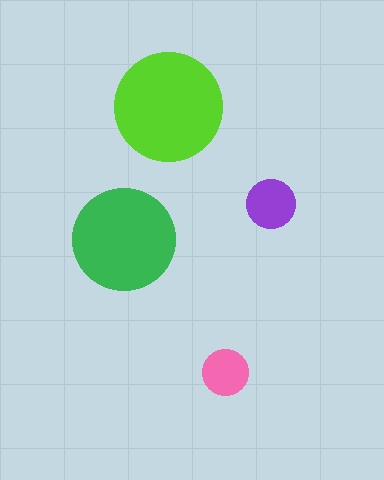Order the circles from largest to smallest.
the lime one, the green one, the purple one, the pink one.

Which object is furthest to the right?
The purple circle is rightmost.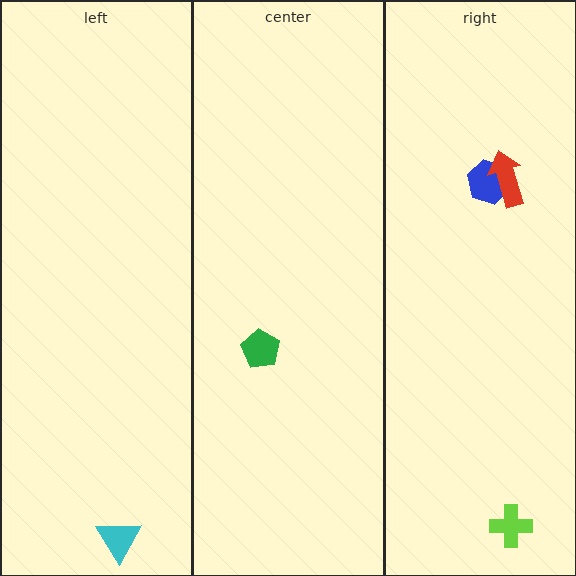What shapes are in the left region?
The cyan triangle.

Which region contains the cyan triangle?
The left region.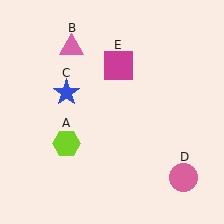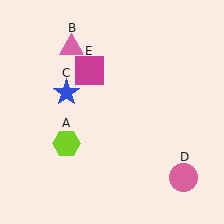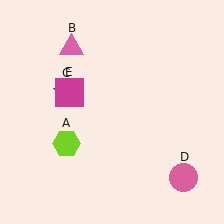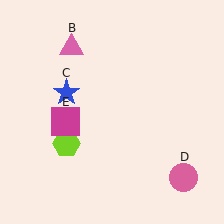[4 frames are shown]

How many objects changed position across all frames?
1 object changed position: magenta square (object E).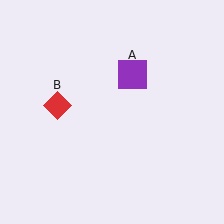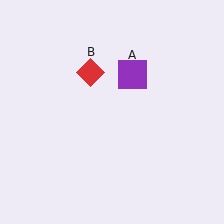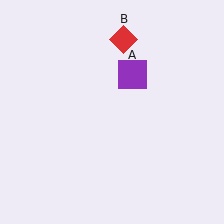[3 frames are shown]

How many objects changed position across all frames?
1 object changed position: red diamond (object B).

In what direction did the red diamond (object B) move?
The red diamond (object B) moved up and to the right.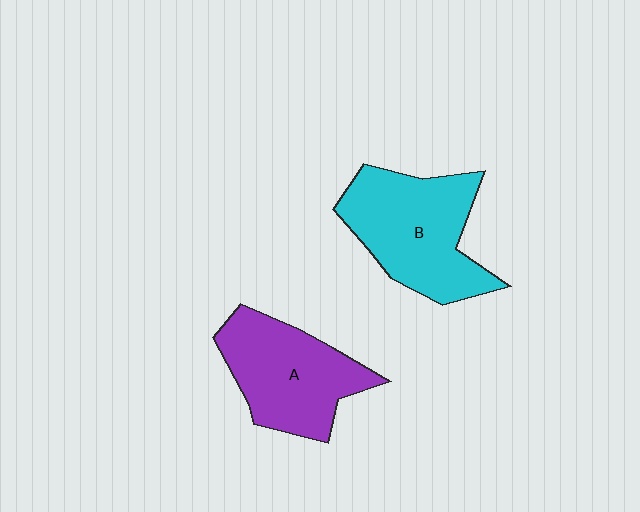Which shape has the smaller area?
Shape A (purple).